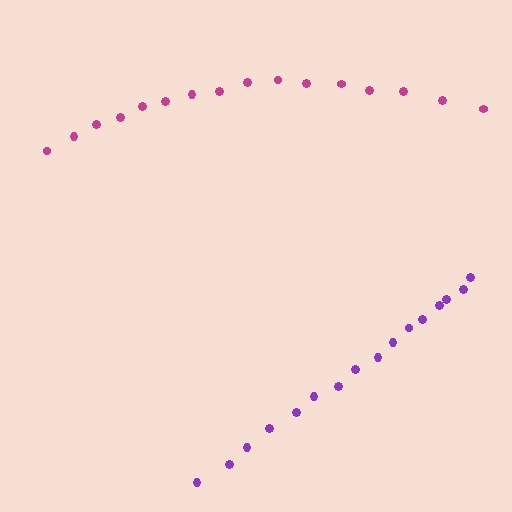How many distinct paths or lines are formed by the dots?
There are 2 distinct paths.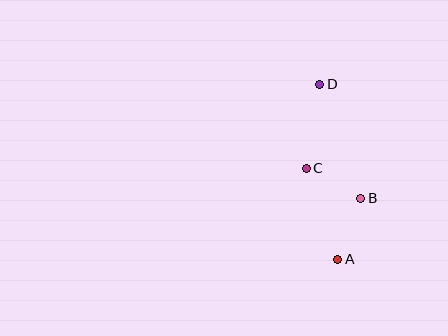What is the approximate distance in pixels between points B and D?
The distance between B and D is approximately 121 pixels.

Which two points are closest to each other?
Points B and C are closest to each other.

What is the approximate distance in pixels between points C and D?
The distance between C and D is approximately 85 pixels.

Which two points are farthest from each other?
Points A and D are farthest from each other.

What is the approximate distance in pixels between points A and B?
The distance between A and B is approximately 65 pixels.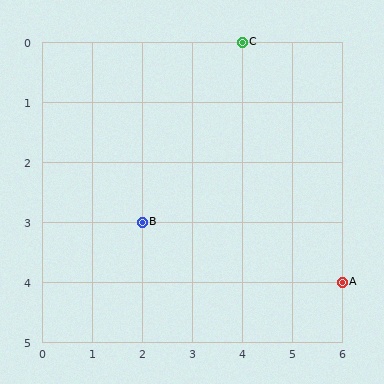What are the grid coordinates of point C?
Point C is at grid coordinates (4, 0).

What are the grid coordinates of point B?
Point B is at grid coordinates (2, 3).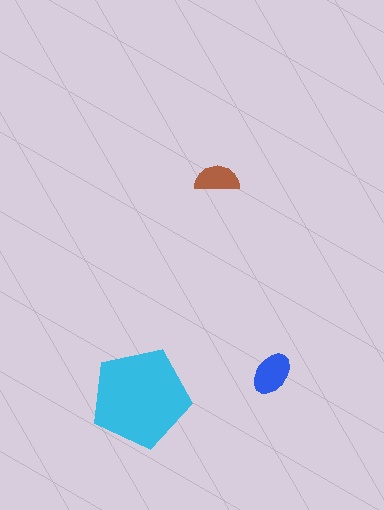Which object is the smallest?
The brown semicircle.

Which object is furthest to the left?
The cyan pentagon is leftmost.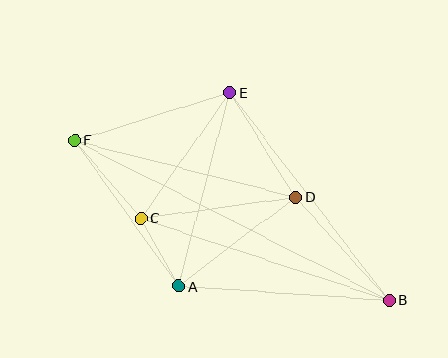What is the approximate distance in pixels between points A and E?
The distance between A and E is approximately 200 pixels.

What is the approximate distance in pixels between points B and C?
The distance between B and C is approximately 261 pixels.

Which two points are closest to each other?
Points A and C are closest to each other.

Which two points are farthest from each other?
Points B and F are farthest from each other.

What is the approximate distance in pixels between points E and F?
The distance between E and F is approximately 162 pixels.